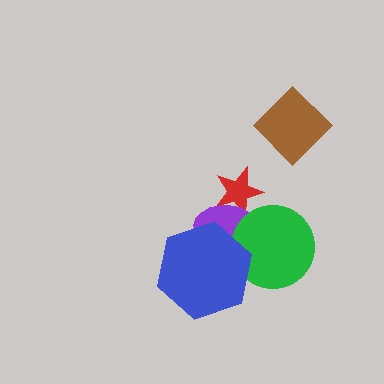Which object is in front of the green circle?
The blue hexagon is in front of the green circle.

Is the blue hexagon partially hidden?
No, no other shape covers it.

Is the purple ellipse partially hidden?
Yes, it is partially covered by another shape.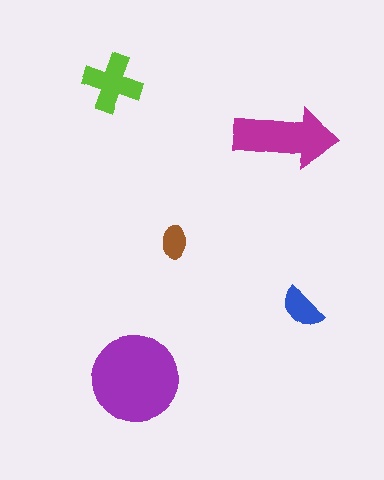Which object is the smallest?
The brown ellipse.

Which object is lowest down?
The purple circle is bottommost.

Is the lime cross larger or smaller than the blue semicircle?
Larger.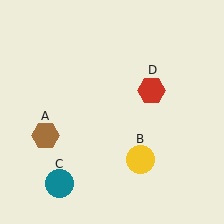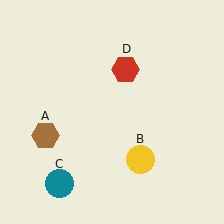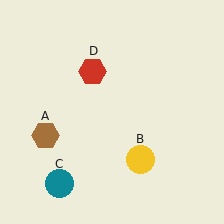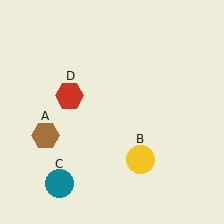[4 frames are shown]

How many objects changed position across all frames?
1 object changed position: red hexagon (object D).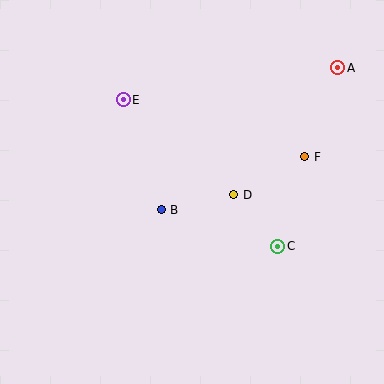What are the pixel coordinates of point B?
Point B is at (161, 210).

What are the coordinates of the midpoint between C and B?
The midpoint between C and B is at (219, 228).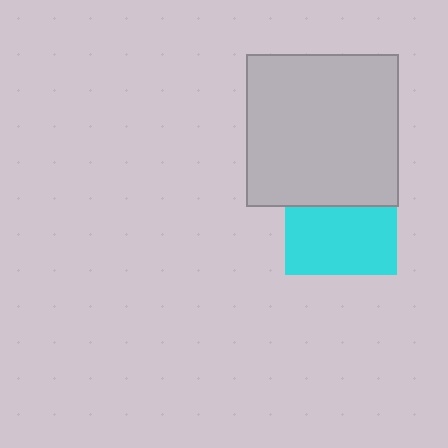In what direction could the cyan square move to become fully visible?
The cyan square could move down. That would shift it out from behind the light gray square entirely.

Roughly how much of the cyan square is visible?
About half of it is visible (roughly 60%).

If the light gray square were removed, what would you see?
You would see the complete cyan square.